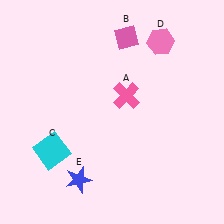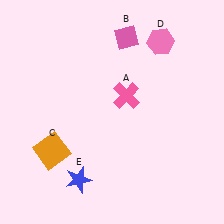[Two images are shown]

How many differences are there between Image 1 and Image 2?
There is 1 difference between the two images.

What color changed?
The square (C) changed from cyan in Image 1 to orange in Image 2.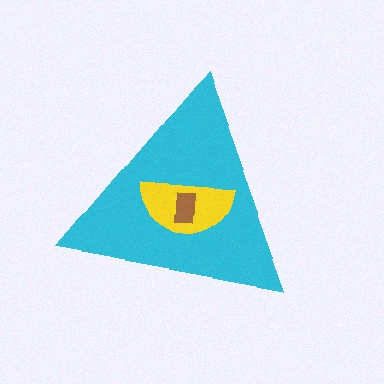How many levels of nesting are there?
3.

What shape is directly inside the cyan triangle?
The yellow semicircle.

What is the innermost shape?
The brown rectangle.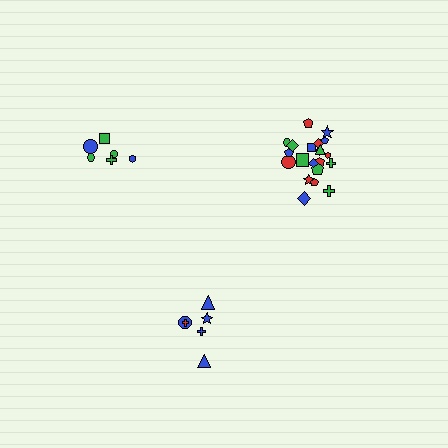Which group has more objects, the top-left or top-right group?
The top-right group.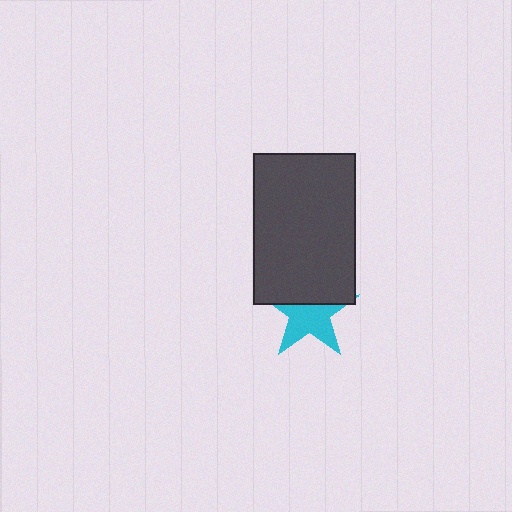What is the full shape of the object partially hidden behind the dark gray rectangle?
The partially hidden object is a cyan star.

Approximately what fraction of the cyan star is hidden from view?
Roughly 41% of the cyan star is hidden behind the dark gray rectangle.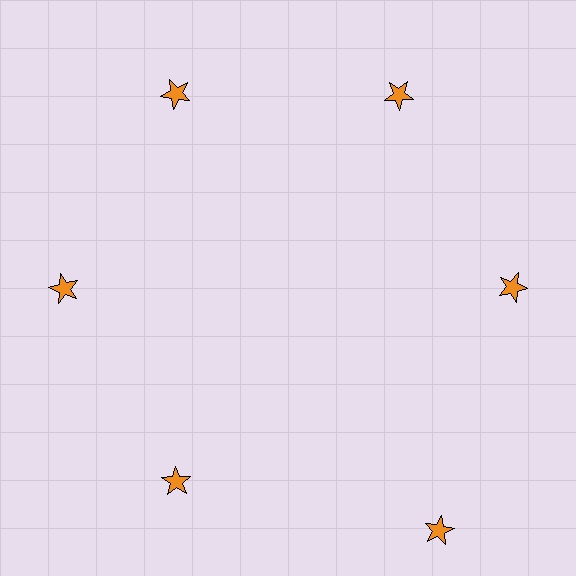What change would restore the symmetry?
The symmetry would be restored by moving it inward, back onto the ring so that all 6 stars sit at equal angles and equal distance from the center.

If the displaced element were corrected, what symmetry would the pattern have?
It would have 6-fold rotational symmetry — the pattern would map onto itself every 60 degrees.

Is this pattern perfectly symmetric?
No. The 6 orange stars are arranged in a ring, but one element near the 5 o'clock position is pushed outward from the center, breaking the 6-fold rotational symmetry.